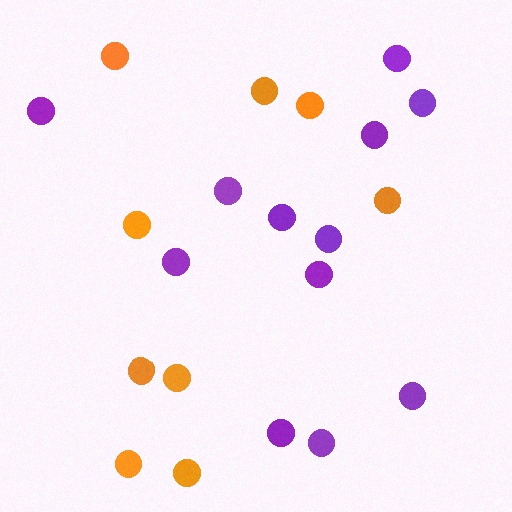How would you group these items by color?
There are 2 groups: one group of orange circles (9) and one group of purple circles (12).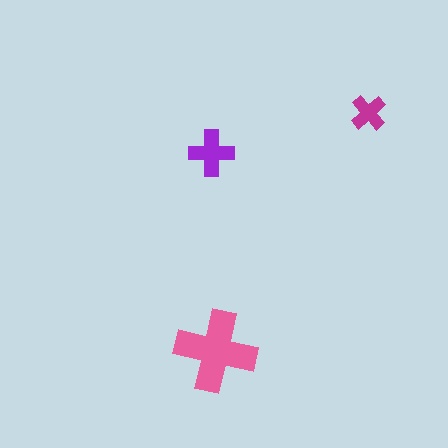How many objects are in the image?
There are 3 objects in the image.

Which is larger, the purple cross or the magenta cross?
The purple one.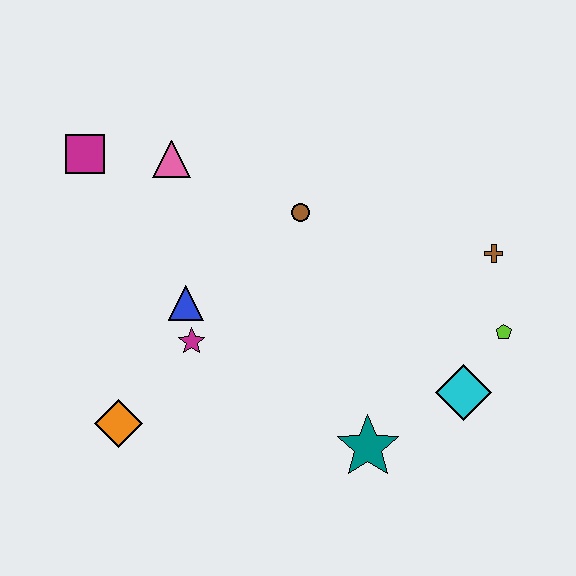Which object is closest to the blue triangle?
The magenta star is closest to the blue triangle.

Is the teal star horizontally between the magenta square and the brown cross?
Yes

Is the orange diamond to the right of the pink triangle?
No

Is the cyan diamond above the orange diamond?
Yes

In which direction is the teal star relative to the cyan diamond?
The teal star is to the left of the cyan diamond.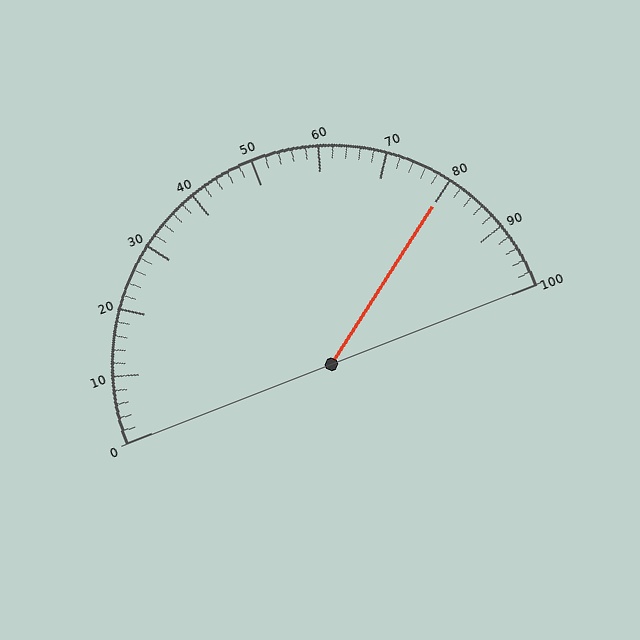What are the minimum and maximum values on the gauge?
The gauge ranges from 0 to 100.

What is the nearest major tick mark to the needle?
The nearest major tick mark is 80.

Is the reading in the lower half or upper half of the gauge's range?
The reading is in the upper half of the range (0 to 100).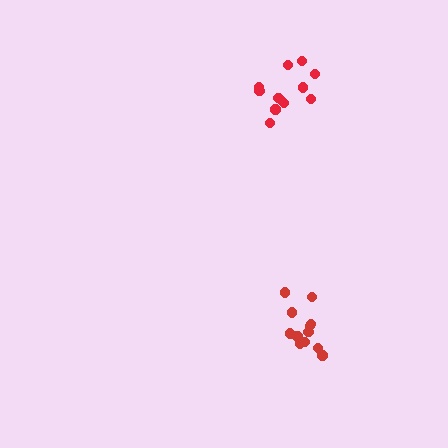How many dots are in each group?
Group 1: 12 dots, Group 2: 12 dots (24 total).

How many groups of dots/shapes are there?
There are 2 groups.